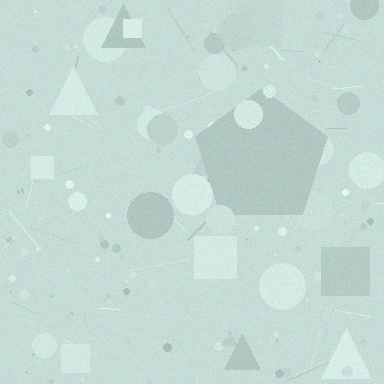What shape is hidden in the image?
A pentagon is hidden in the image.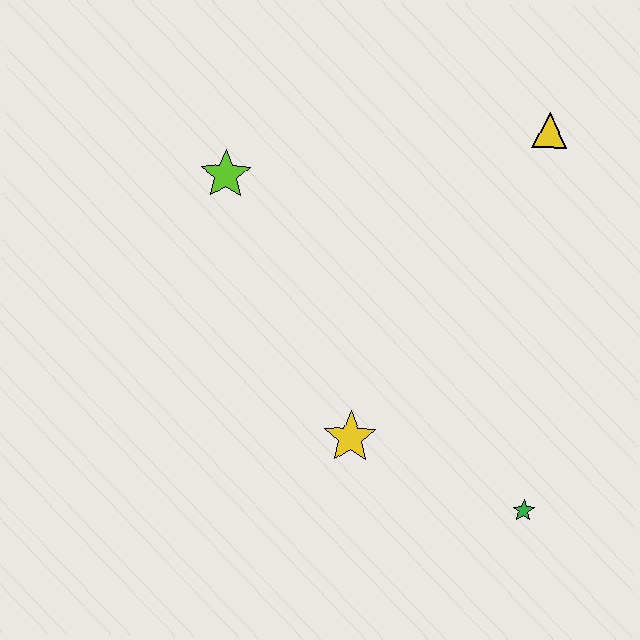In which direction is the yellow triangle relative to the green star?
The yellow triangle is above the green star.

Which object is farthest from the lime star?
The green star is farthest from the lime star.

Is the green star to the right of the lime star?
Yes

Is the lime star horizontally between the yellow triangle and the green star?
No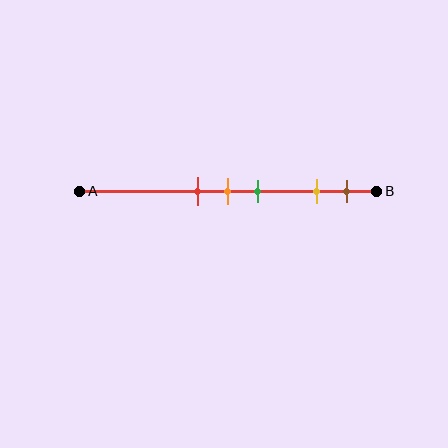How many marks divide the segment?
There are 5 marks dividing the segment.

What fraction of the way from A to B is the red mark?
The red mark is approximately 40% (0.4) of the way from A to B.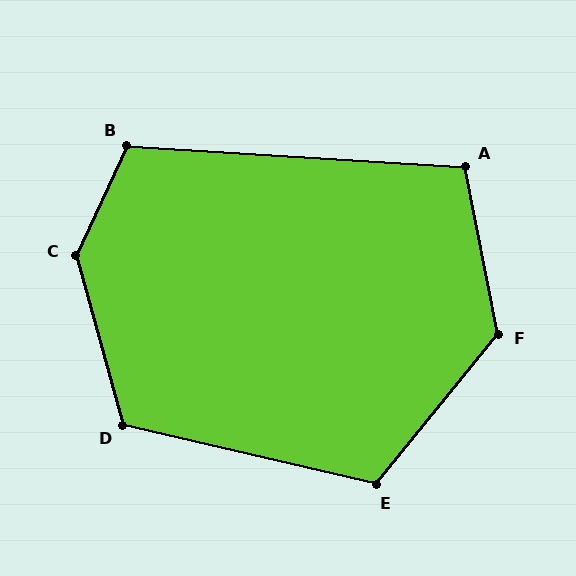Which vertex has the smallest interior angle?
A, at approximately 105 degrees.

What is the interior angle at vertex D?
Approximately 118 degrees (obtuse).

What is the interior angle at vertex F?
Approximately 130 degrees (obtuse).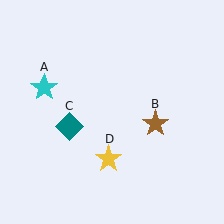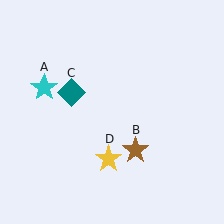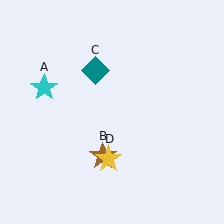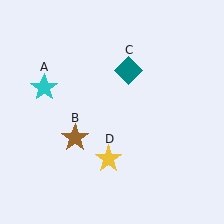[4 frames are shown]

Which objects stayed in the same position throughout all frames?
Cyan star (object A) and yellow star (object D) remained stationary.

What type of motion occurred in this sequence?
The brown star (object B), teal diamond (object C) rotated clockwise around the center of the scene.